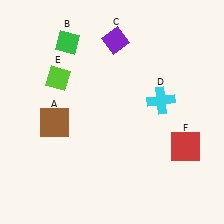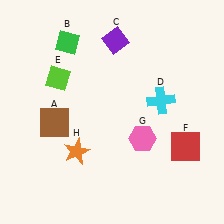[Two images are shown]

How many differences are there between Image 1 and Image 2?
There are 2 differences between the two images.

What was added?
A pink hexagon (G), an orange star (H) were added in Image 2.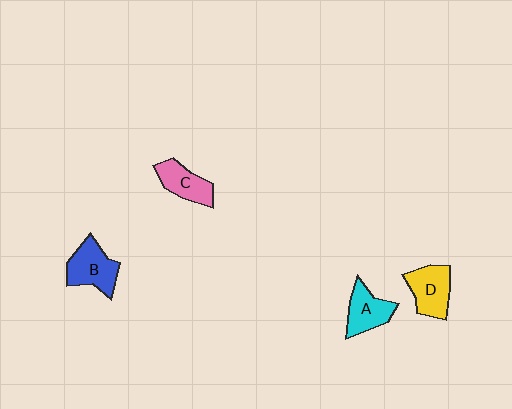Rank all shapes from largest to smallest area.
From largest to smallest: B (blue), D (yellow), A (cyan), C (pink).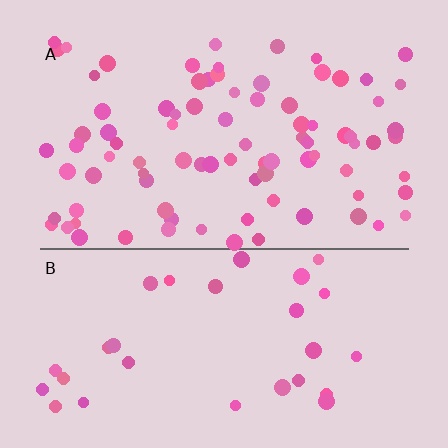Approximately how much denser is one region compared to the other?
Approximately 2.8× — region A over region B.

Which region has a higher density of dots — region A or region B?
A (the top).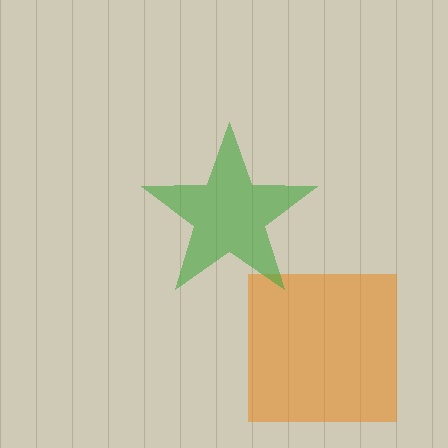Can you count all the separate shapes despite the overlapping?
Yes, there are 2 separate shapes.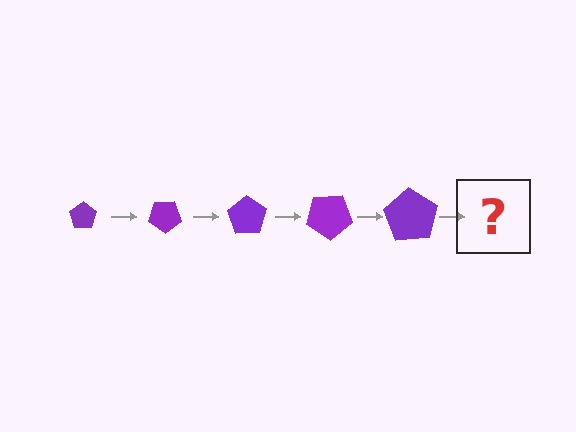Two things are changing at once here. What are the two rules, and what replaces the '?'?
The two rules are that the pentagon grows larger each step and it rotates 35 degrees each step. The '?' should be a pentagon, larger than the previous one and rotated 175 degrees from the start.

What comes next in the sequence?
The next element should be a pentagon, larger than the previous one and rotated 175 degrees from the start.